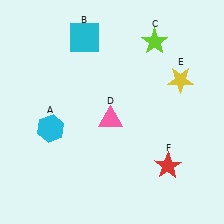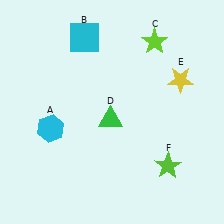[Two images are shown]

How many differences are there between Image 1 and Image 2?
There are 2 differences between the two images.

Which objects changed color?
D changed from pink to green. F changed from red to lime.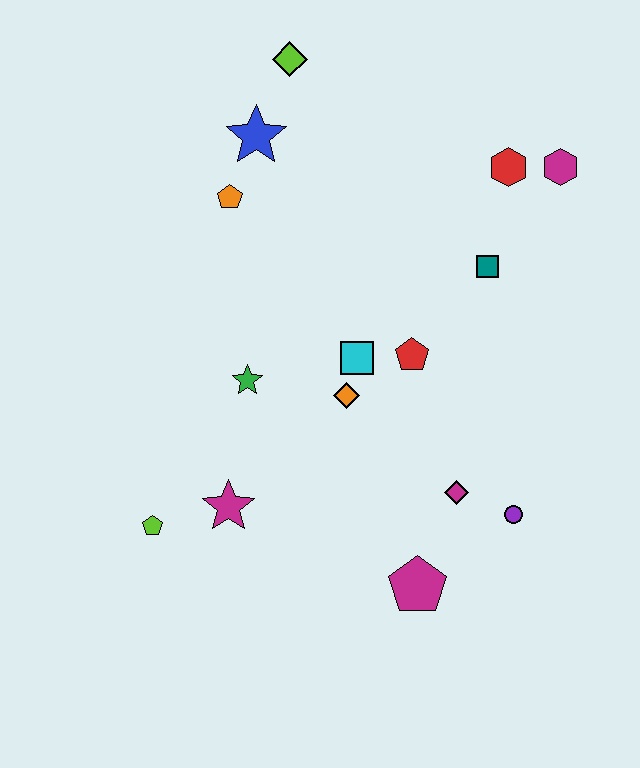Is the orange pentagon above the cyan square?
Yes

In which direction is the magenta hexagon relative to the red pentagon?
The magenta hexagon is above the red pentagon.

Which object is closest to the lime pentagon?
The magenta star is closest to the lime pentagon.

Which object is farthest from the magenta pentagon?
The lime diamond is farthest from the magenta pentagon.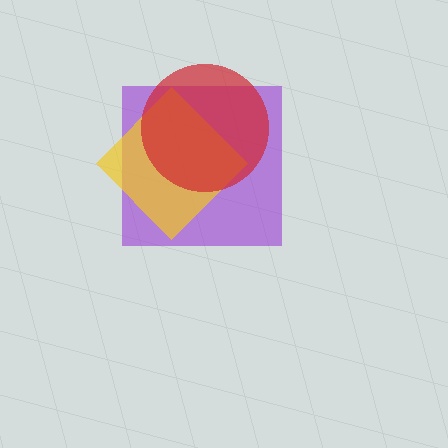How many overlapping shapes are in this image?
There are 3 overlapping shapes in the image.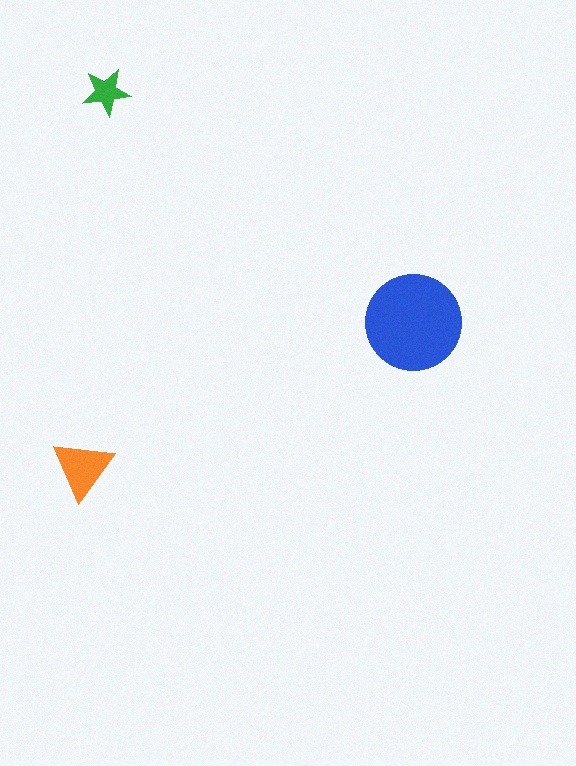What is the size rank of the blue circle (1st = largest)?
1st.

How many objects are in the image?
There are 3 objects in the image.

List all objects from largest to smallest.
The blue circle, the orange triangle, the green star.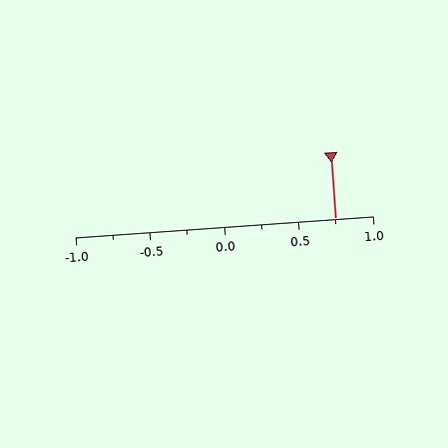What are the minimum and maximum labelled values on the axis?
The axis runs from -1.0 to 1.0.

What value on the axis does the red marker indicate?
The marker indicates approximately 0.75.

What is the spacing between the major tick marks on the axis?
The major ticks are spaced 0.5 apart.